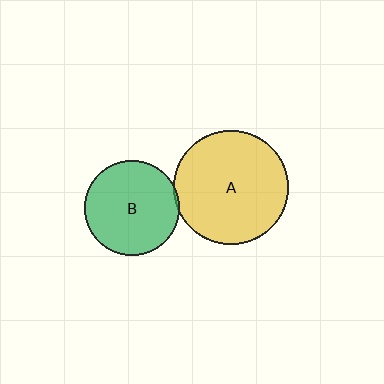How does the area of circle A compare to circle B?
Approximately 1.4 times.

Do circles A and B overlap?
Yes.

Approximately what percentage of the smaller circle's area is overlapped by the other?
Approximately 5%.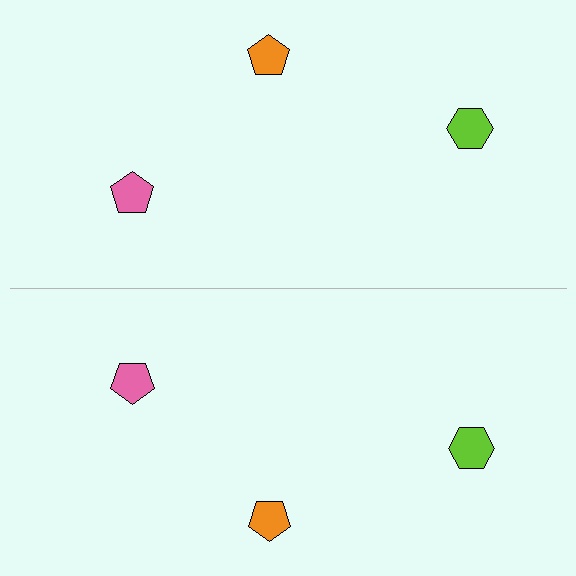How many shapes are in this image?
There are 6 shapes in this image.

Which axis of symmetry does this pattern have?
The pattern has a horizontal axis of symmetry running through the center of the image.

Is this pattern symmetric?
Yes, this pattern has bilateral (reflection) symmetry.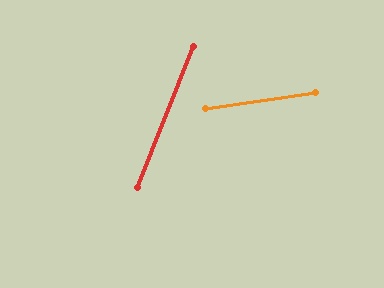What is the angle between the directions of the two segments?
Approximately 61 degrees.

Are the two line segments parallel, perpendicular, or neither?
Neither parallel nor perpendicular — they differ by about 61°.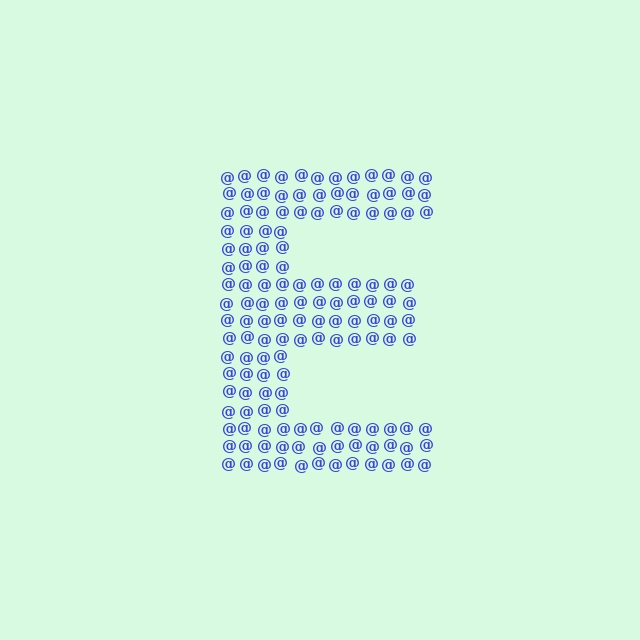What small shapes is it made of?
It is made of small at signs.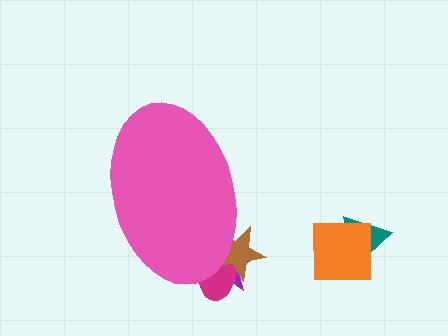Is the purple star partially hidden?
Yes, the purple star is partially hidden behind the pink ellipse.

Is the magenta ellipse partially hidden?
Yes, the magenta ellipse is partially hidden behind the pink ellipse.